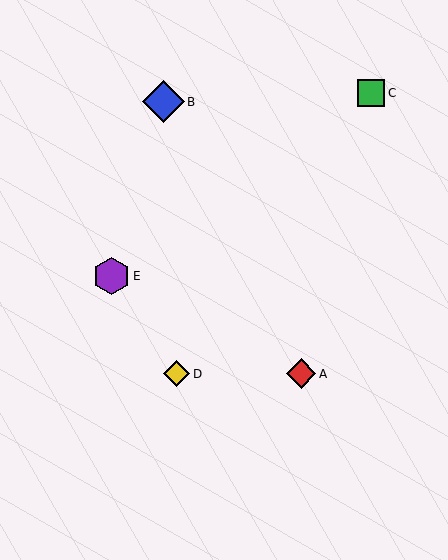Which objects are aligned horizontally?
Objects A, D are aligned horizontally.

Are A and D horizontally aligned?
Yes, both are at y≈374.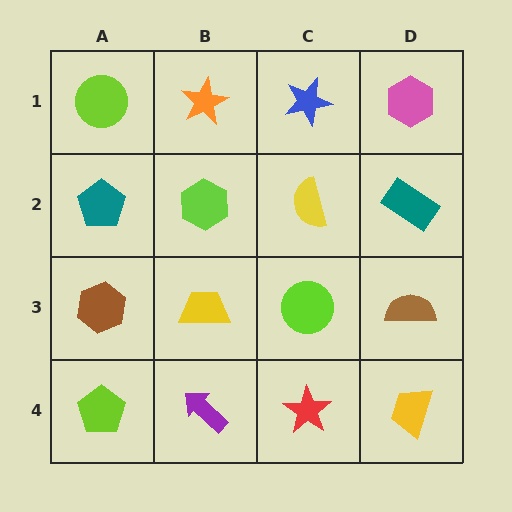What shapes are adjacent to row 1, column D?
A teal rectangle (row 2, column D), a blue star (row 1, column C).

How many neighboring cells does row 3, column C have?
4.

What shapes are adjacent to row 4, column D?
A brown semicircle (row 3, column D), a red star (row 4, column C).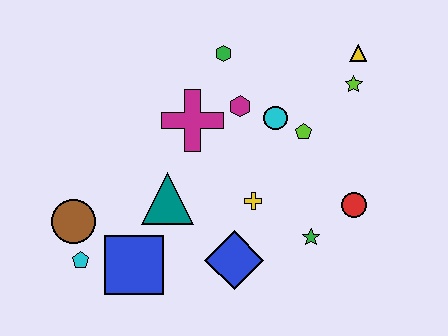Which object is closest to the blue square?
The cyan pentagon is closest to the blue square.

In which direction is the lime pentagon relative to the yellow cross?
The lime pentagon is above the yellow cross.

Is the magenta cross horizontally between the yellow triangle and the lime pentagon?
No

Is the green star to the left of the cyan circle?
No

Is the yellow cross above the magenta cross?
No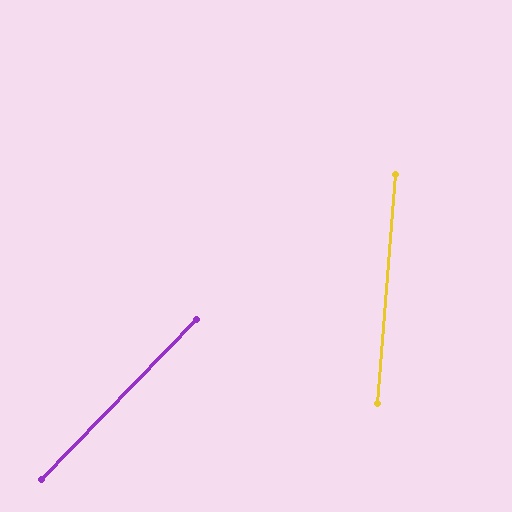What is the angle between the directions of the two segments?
Approximately 40 degrees.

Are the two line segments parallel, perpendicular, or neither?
Neither parallel nor perpendicular — they differ by about 40°.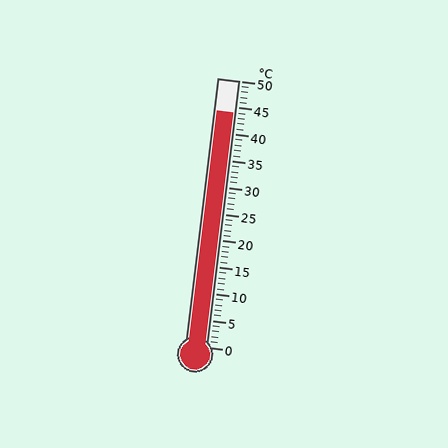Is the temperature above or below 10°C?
The temperature is above 10°C.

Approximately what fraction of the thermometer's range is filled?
The thermometer is filled to approximately 90% of its range.